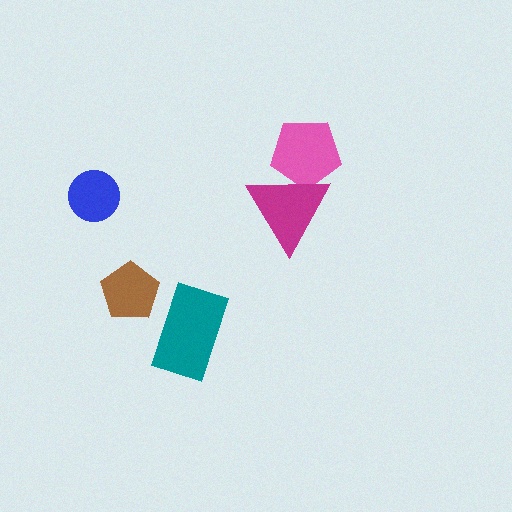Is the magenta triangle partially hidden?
No, no other shape covers it.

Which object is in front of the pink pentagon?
The magenta triangle is in front of the pink pentagon.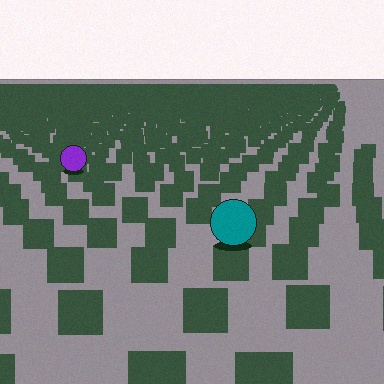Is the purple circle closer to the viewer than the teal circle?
No. The teal circle is closer — you can tell from the texture gradient: the ground texture is coarser near it.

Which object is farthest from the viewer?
The purple circle is farthest from the viewer. It appears smaller and the ground texture around it is denser.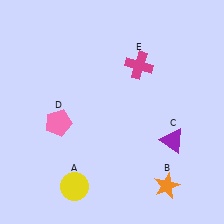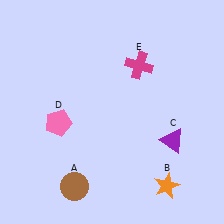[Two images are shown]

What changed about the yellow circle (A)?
In Image 1, A is yellow. In Image 2, it changed to brown.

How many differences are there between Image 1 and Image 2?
There is 1 difference between the two images.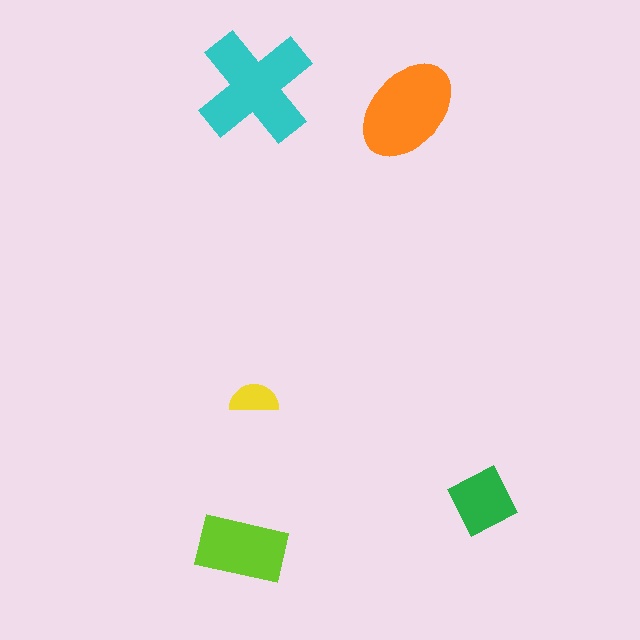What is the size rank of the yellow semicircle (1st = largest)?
5th.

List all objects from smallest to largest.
The yellow semicircle, the green diamond, the lime rectangle, the orange ellipse, the cyan cross.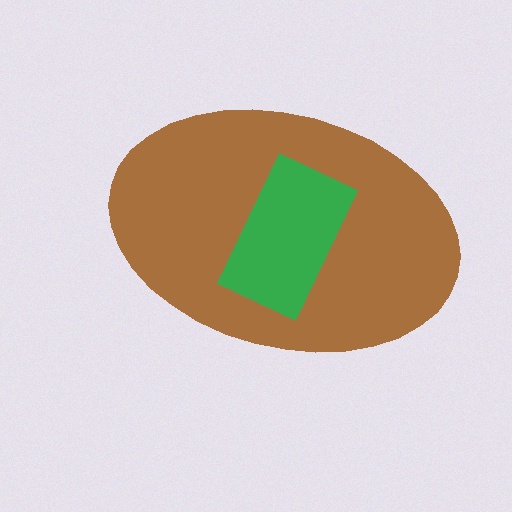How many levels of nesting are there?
2.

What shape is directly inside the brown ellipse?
The green rectangle.